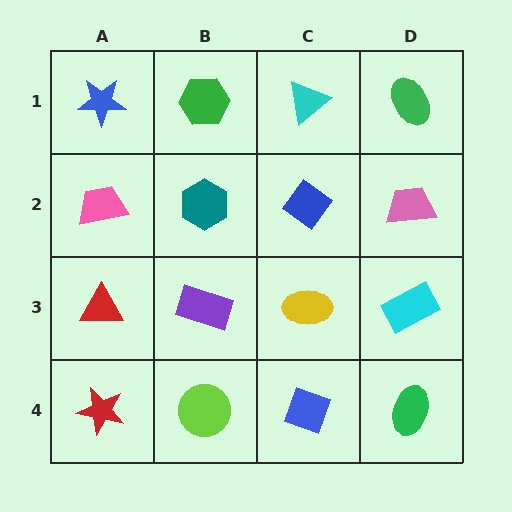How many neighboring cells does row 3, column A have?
3.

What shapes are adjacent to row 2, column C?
A cyan triangle (row 1, column C), a yellow ellipse (row 3, column C), a teal hexagon (row 2, column B), a pink trapezoid (row 2, column D).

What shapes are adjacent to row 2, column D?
A green ellipse (row 1, column D), a cyan rectangle (row 3, column D), a blue diamond (row 2, column C).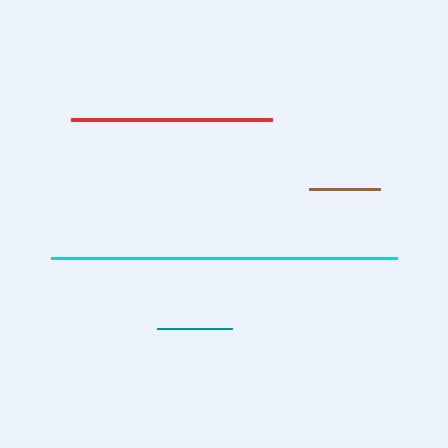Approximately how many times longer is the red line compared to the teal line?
The red line is approximately 2.7 times the length of the teal line.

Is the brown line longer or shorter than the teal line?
The teal line is longer than the brown line.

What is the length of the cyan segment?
The cyan segment is approximately 347 pixels long.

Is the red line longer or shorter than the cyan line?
The cyan line is longer than the red line.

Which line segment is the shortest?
The brown line is the shortest at approximately 72 pixels.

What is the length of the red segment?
The red segment is approximately 202 pixels long.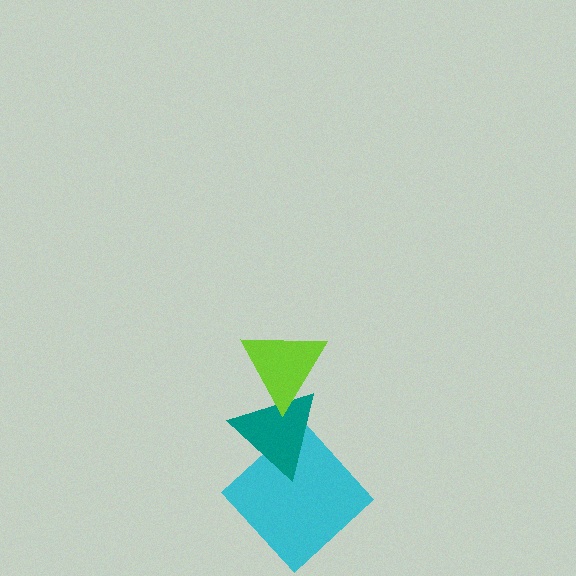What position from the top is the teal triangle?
The teal triangle is 2nd from the top.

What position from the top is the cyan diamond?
The cyan diamond is 3rd from the top.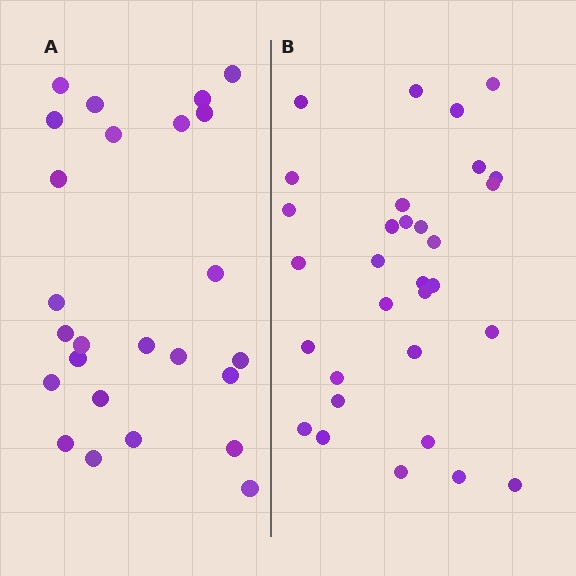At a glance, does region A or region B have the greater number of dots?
Region B (the right region) has more dots.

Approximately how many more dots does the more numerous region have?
Region B has about 6 more dots than region A.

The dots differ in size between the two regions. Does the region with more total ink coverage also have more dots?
No. Region A has more total ink coverage because its dots are larger, but region B actually contains more individual dots. Total area can be misleading — the number of items is what matters here.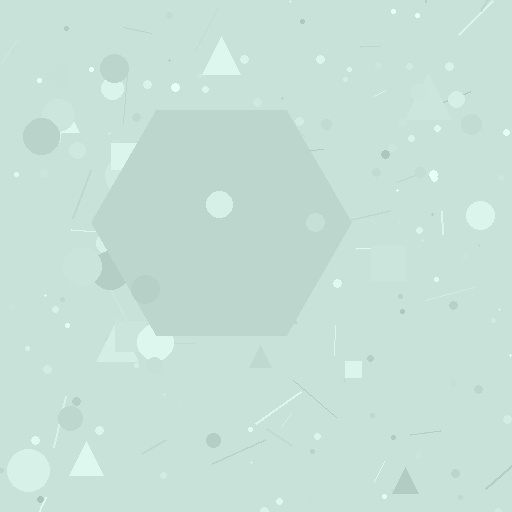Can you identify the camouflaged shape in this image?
The camouflaged shape is a hexagon.